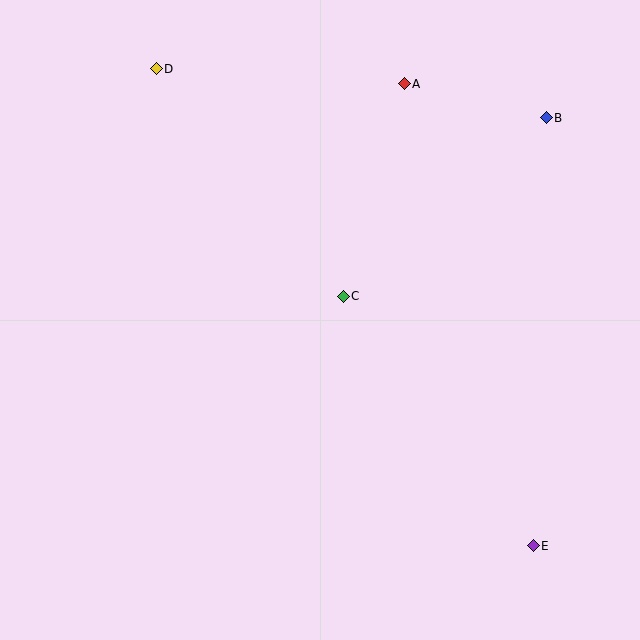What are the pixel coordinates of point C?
Point C is at (343, 297).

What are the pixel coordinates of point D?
Point D is at (156, 69).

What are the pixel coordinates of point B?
Point B is at (546, 118).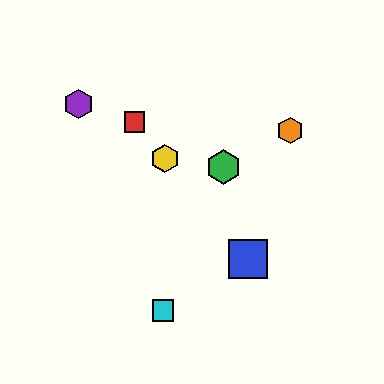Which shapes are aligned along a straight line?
The red square, the blue square, the yellow hexagon are aligned along a straight line.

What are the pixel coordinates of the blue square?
The blue square is at (248, 259).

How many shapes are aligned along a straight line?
3 shapes (the red square, the blue square, the yellow hexagon) are aligned along a straight line.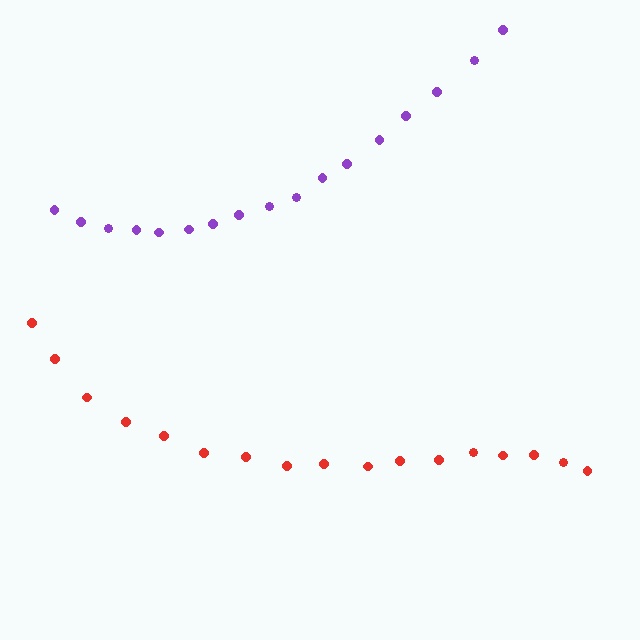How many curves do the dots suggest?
There are 2 distinct paths.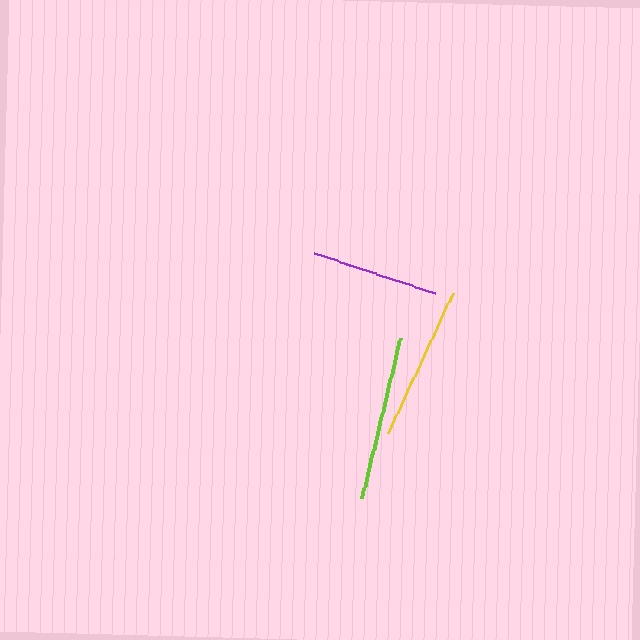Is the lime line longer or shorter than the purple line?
The lime line is longer than the purple line.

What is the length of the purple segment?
The purple segment is approximately 127 pixels long.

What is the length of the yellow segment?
The yellow segment is approximately 154 pixels long.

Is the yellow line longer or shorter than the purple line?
The yellow line is longer than the purple line.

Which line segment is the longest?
The lime line is the longest at approximately 165 pixels.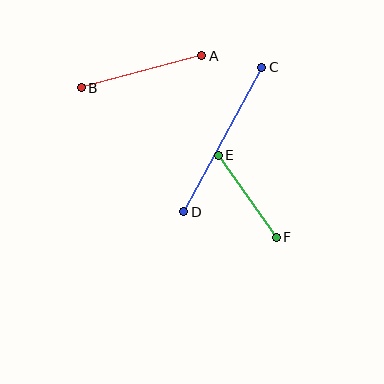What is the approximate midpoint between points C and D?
The midpoint is at approximately (223, 139) pixels.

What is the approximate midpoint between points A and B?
The midpoint is at approximately (141, 72) pixels.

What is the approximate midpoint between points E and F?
The midpoint is at approximately (247, 196) pixels.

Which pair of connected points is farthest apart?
Points C and D are farthest apart.